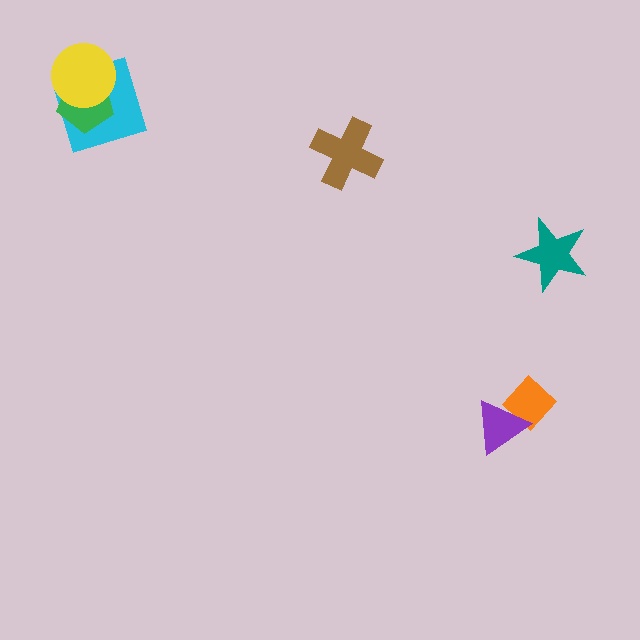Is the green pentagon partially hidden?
Yes, it is partially covered by another shape.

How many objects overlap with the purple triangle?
1 object overlaps with the purple triangle.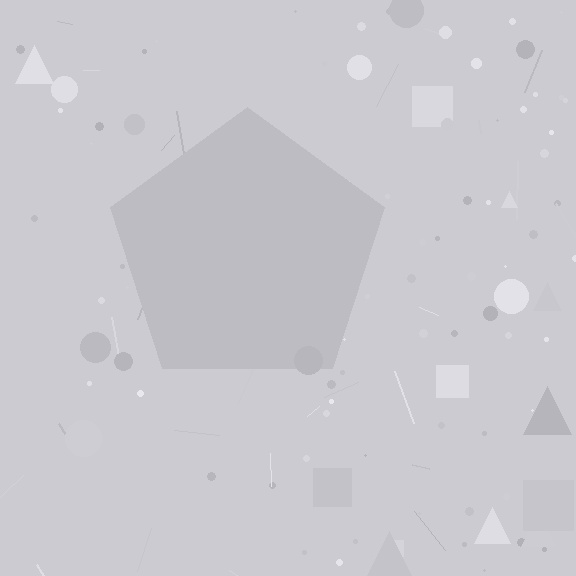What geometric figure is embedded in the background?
A pentagon is embedded in the background.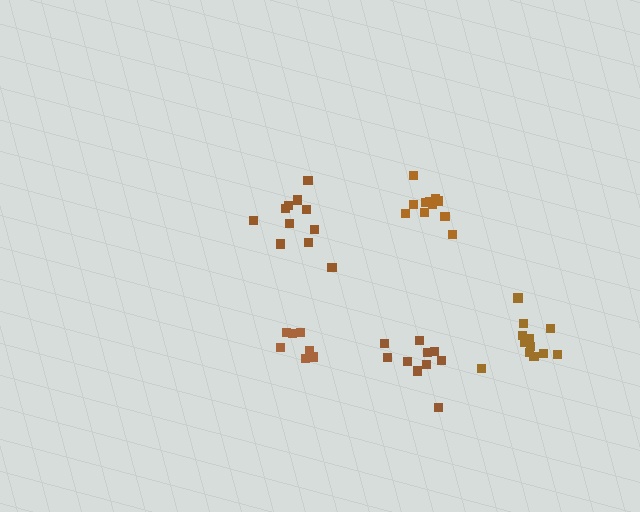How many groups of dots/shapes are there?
There are 5 groups.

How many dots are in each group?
Group 1: 12 dots, Group 2: 7 dots, Group 3: 11 dots, Group 4: 11 dots, Group 5: 10 dots (51 total).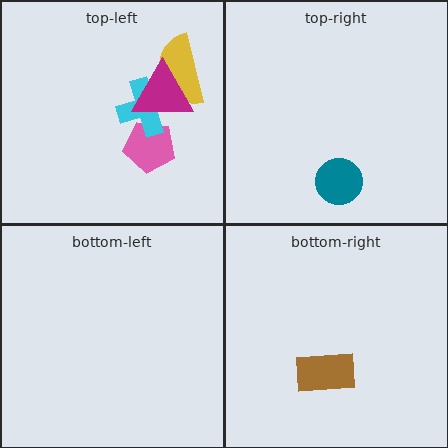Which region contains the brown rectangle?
The bottom-right region.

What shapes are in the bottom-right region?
The brown rectangle.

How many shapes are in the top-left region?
4.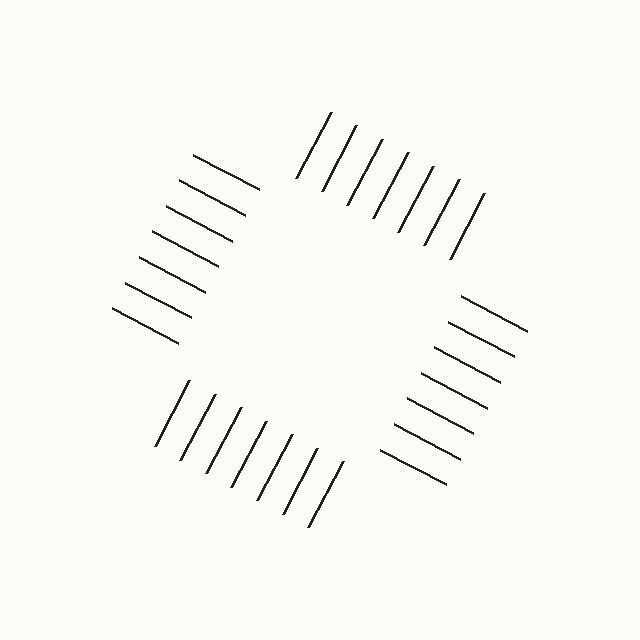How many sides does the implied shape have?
4 sides — the line-ends trace a square.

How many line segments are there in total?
28 — 7 along each of the 4 edges.